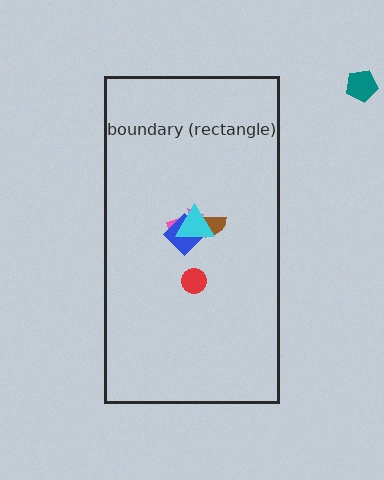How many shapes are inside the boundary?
5 inside, 1 outside.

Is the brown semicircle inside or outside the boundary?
Inside.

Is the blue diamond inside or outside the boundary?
Inside.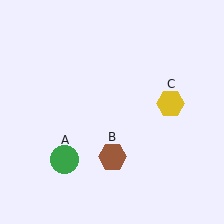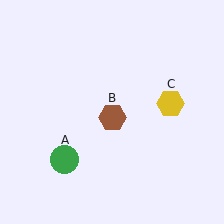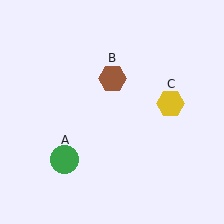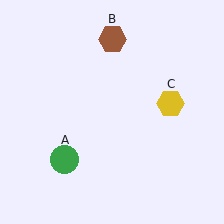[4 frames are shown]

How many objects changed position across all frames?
1 object changed position: brown hexagon (object B).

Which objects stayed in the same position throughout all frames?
Green circle (object A) and yellow hexagon (object C) remained stationary.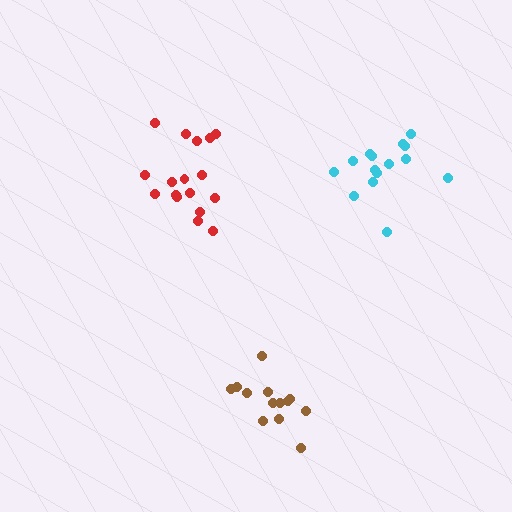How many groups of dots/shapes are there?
There are 3 groups.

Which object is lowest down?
The brown cluster is bottommost.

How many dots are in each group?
Group 1: 13 dots, Group 2: 15 dots, Group 3: 17 dots (45 total).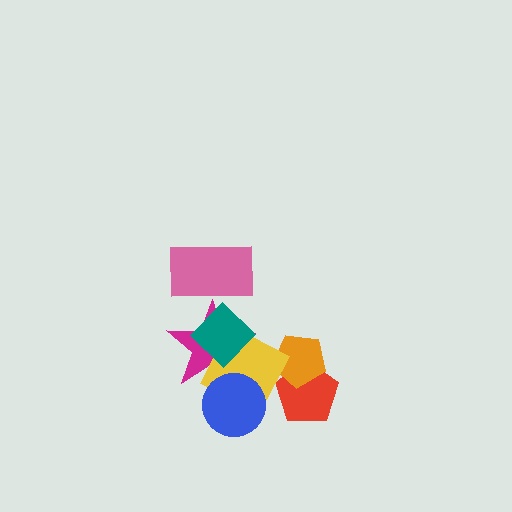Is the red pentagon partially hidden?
Yes, it is partially covered by another shape.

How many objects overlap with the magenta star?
4 objects overlap with the magenta star.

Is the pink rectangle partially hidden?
Yes, it is partially covered by another shape.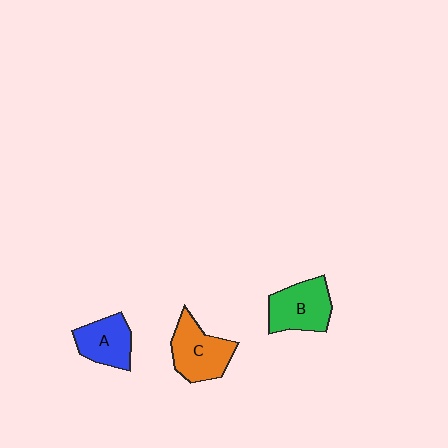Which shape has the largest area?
Shape C (orange).